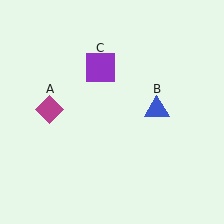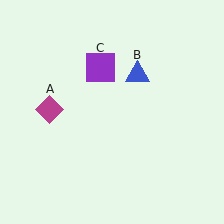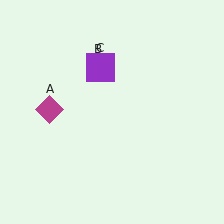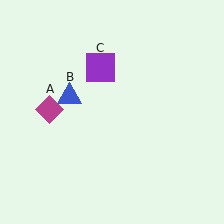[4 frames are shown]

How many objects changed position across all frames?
1 object changed position: blue triangle (object B).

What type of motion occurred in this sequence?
The blue triangle (object B) rotated counterclockwise around the center of the scene.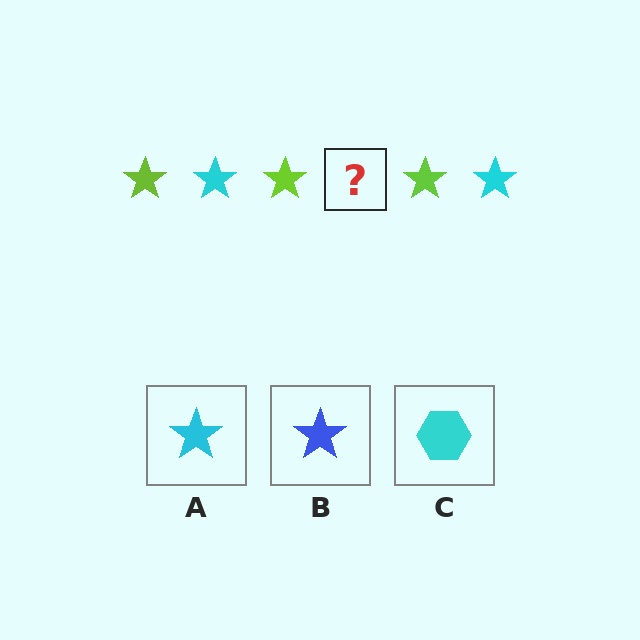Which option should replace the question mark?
Option A.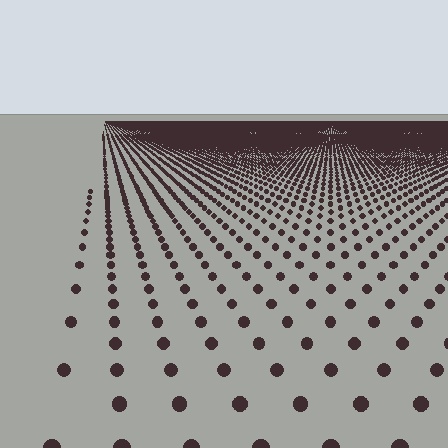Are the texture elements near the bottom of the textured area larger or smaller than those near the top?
Larger. Near the bottom, elements are closer to the viewer and appear at a bigger on-screen size.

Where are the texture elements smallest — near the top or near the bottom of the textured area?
Near the top.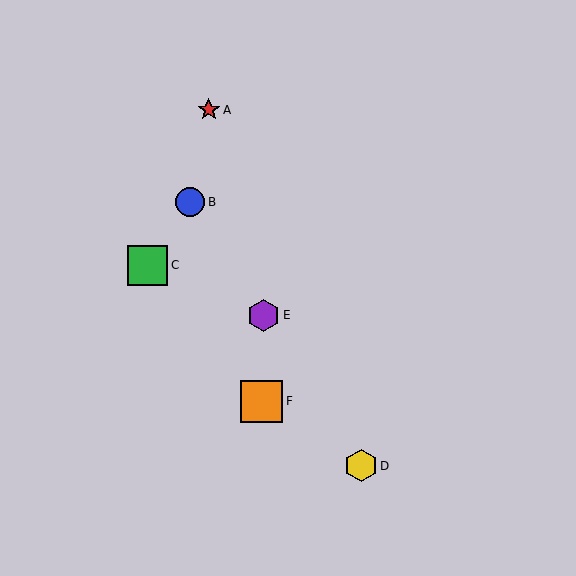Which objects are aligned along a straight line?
Objects B, D, E are aligned along a straight line.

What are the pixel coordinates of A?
Object A is at (209, 110).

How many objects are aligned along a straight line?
3 objects (B, D, E) are aligned along a straight line.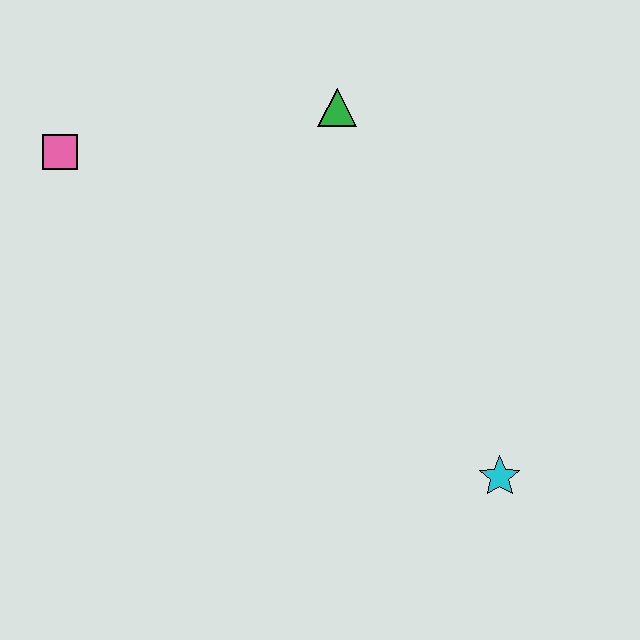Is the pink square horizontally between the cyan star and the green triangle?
No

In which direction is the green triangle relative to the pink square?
The green triangle is to the right of the pink square.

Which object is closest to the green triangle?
The pink square is closest to the green triangle.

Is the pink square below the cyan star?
No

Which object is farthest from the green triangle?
The cyan star is farthest from the green triangle.